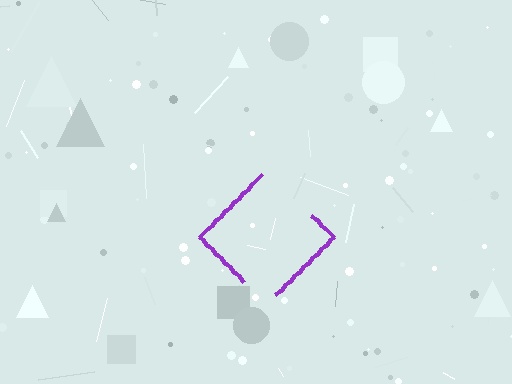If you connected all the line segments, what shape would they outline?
They would outline a diamond.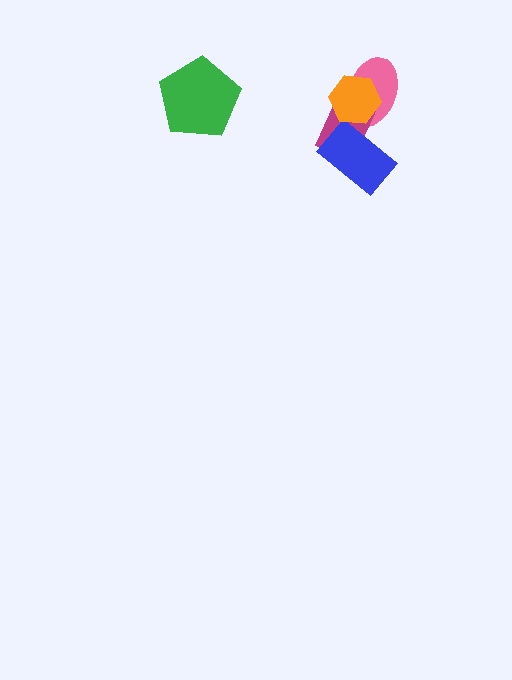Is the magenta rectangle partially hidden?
Yes, it is partially covered by another shape.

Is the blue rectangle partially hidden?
No, no other shape covers it.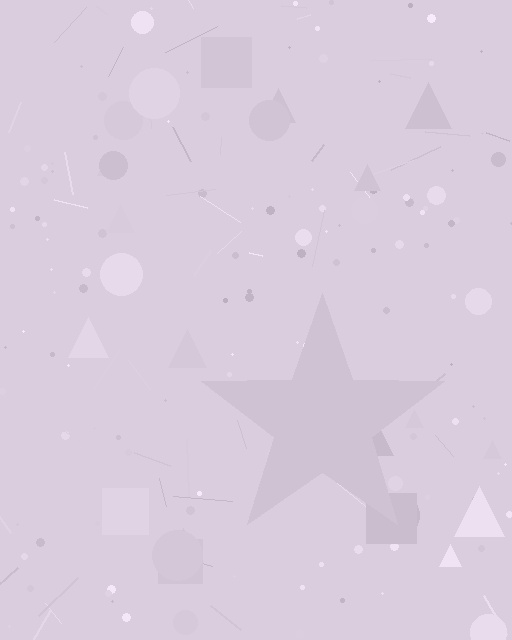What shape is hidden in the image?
A star is hidden in the image.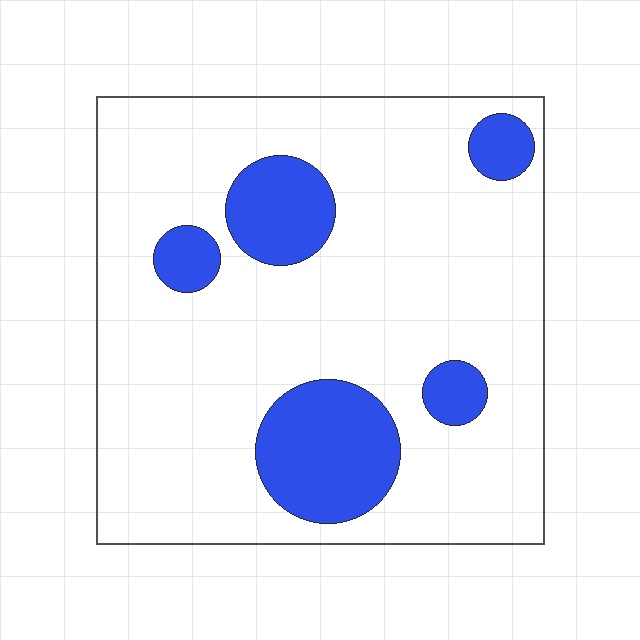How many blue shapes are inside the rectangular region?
5.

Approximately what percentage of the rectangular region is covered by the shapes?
Approximately 20%.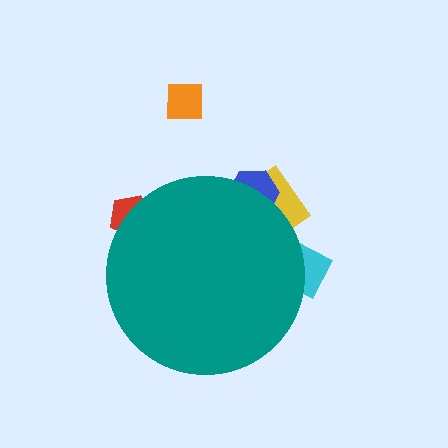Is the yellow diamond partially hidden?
Yes, the yellow diamond is partially hidden behind the teal circle.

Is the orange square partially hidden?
No, the orange square is fully visible.